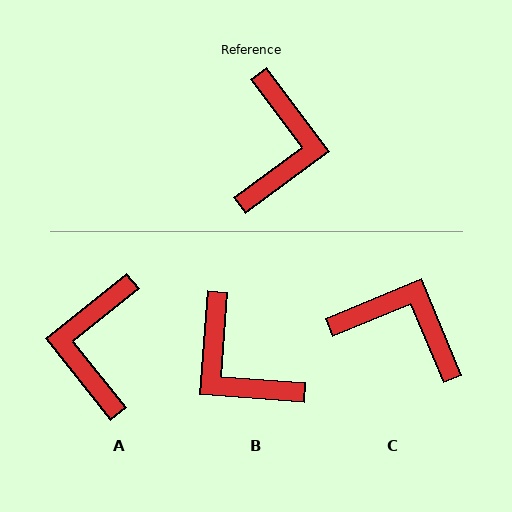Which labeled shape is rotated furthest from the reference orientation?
A, about 178 degrees away.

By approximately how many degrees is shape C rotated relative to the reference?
Approximately 76 degrees counter-clockwise.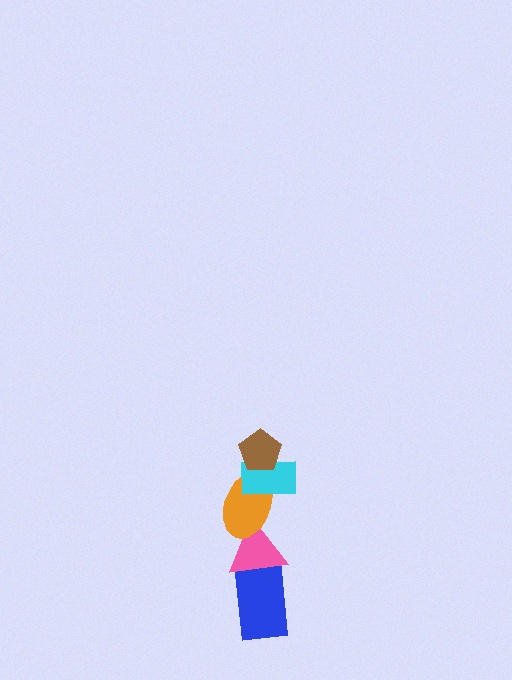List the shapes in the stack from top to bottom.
From top to bottom: the brown pentagon, the cyan rectangle, the orange ellipse, the pink triangle, the blue rectangle.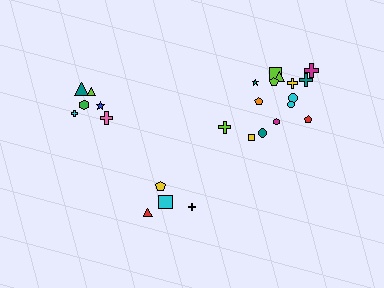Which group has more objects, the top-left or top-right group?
The top-right group.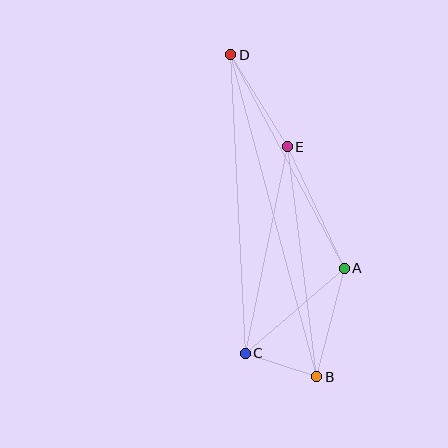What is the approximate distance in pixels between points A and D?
The distance between A and D is approximately 242 pixels.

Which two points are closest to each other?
Points B and C are closest to each other.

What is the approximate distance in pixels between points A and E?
The distance between A and E is approximately 134 pixels.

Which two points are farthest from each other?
Points B and D are farthest from each other.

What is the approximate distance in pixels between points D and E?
The distance between D and E is approximately 108 pixels.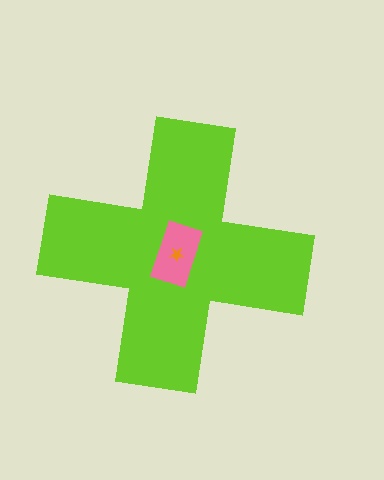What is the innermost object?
The orange star.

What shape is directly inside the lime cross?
The pink rectangle.